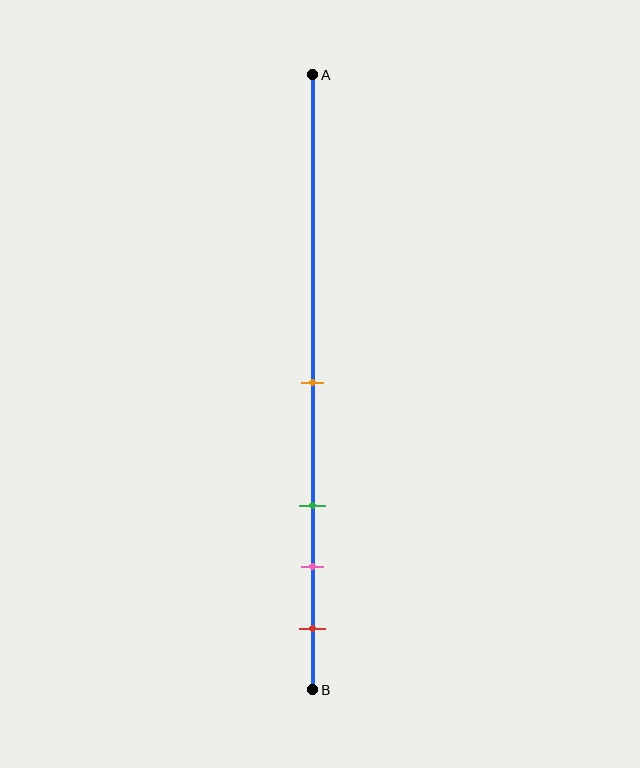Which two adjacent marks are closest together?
The pink and red marks are the closest adjacent pair.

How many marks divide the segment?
There are 4 marks dividing the segment.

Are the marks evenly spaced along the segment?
No, the marks are not evenly spaced.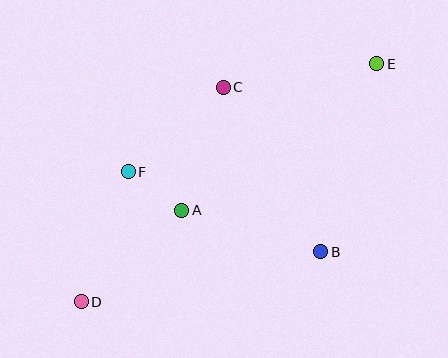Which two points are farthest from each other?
Points D and E are farthest from each other.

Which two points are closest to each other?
Points A and F are closest to each other.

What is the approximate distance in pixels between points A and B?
The distance between A and B is approximately 145 pixels.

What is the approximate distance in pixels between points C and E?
The distance between C and E is approximately 155 pixels.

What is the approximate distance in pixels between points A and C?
The distance between A and C is approximately 130 pixels.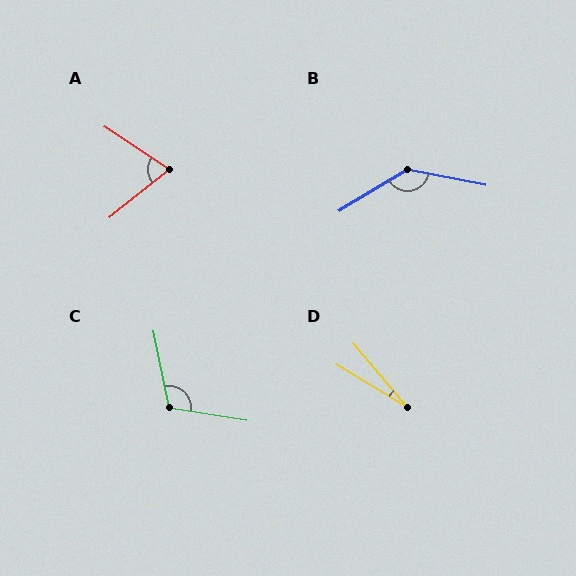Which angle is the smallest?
D, at approximately 19 degrees.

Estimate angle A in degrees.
Approximately 72 degrees.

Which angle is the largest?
B, at approximately 138 degrees.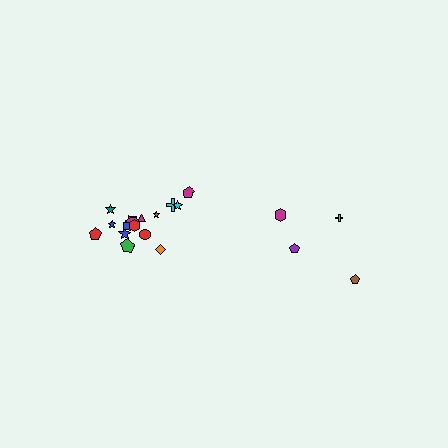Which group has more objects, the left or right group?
The left group.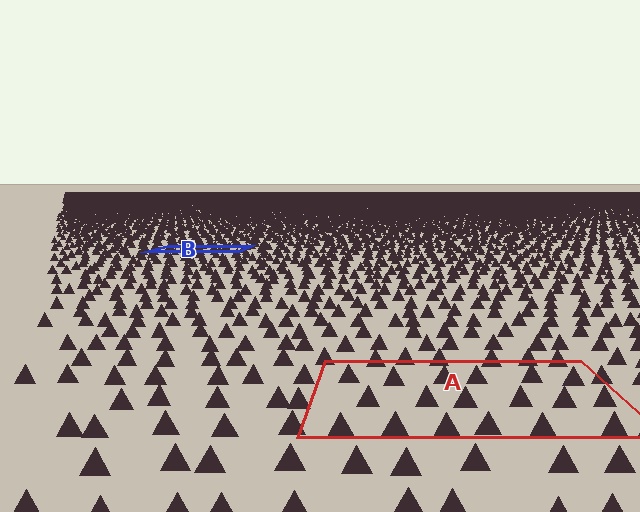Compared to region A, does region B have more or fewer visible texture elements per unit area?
Region B has more texture elements per unit area — they are packed more densely because it is farther away.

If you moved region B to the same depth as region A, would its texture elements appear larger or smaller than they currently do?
They would appear larger. At a closer depth, the same texture elements are projected at a bigger on-screen size.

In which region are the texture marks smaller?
The texture marks are smaller in region B, because it is farther away.